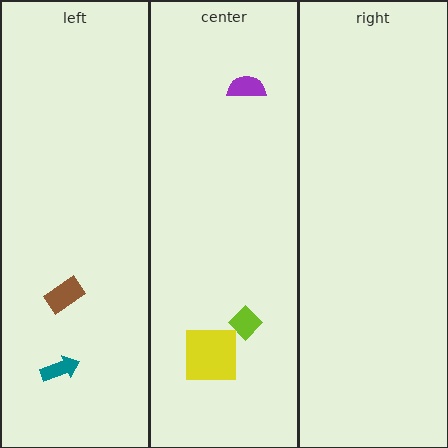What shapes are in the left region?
The teal arrow, the brown rectangle.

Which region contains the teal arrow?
The left region.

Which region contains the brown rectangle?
The left region.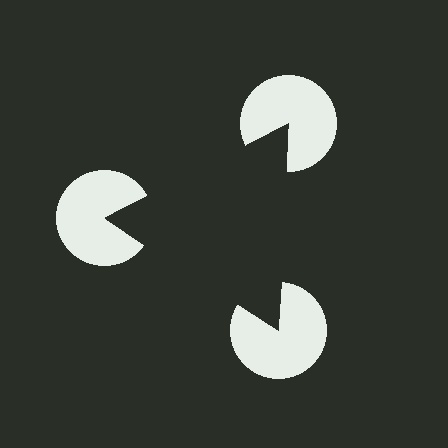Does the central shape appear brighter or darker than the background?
It typically appears slightly darker than the background, even though no actual brightness change is drawn.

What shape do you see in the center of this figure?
An illusory triangle — its edges are inferred from the aligned wedge cuts in the pac-man discs, not physically drawn.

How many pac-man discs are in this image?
There are 3 — one at each vertex of the illusory triangle.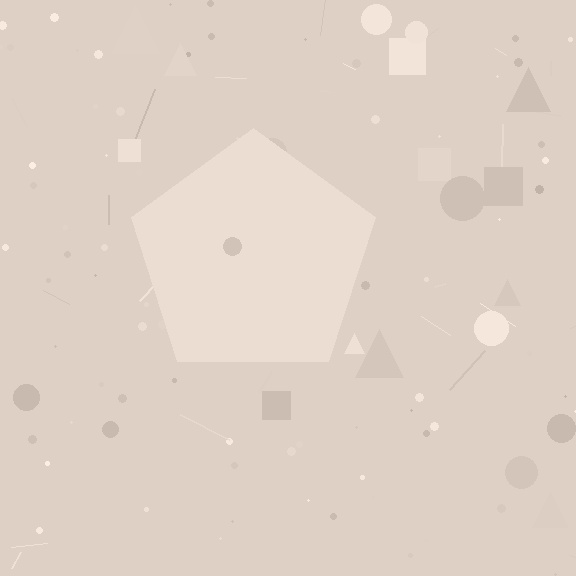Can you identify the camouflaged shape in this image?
The camouflaged shape is a pentagon.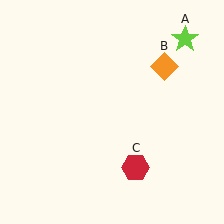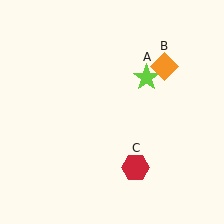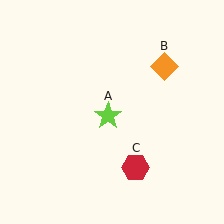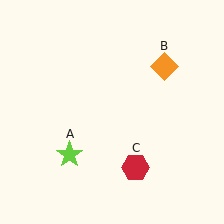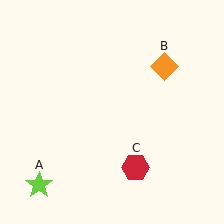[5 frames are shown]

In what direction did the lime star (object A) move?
The lime star (object A) moved down and to the left.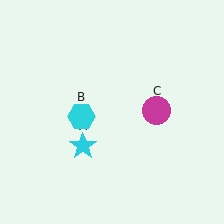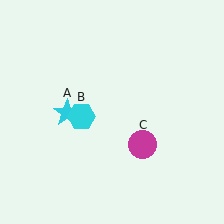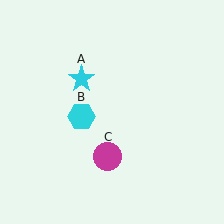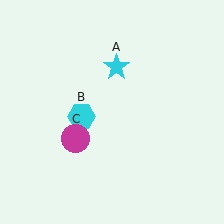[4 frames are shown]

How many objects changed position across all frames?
2 objects changed position: cyan star (object A), magenta circle (object C).